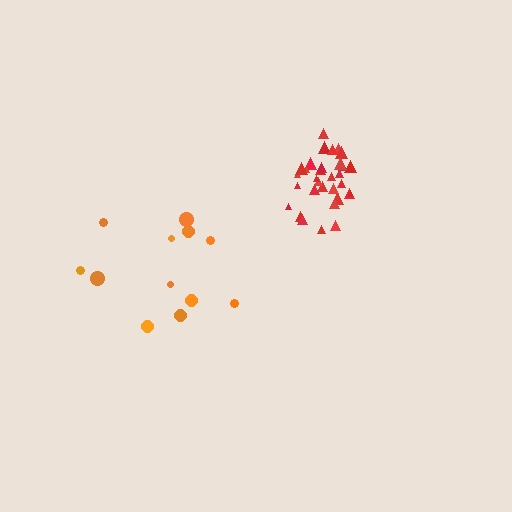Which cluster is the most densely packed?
Red.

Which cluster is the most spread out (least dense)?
Orange.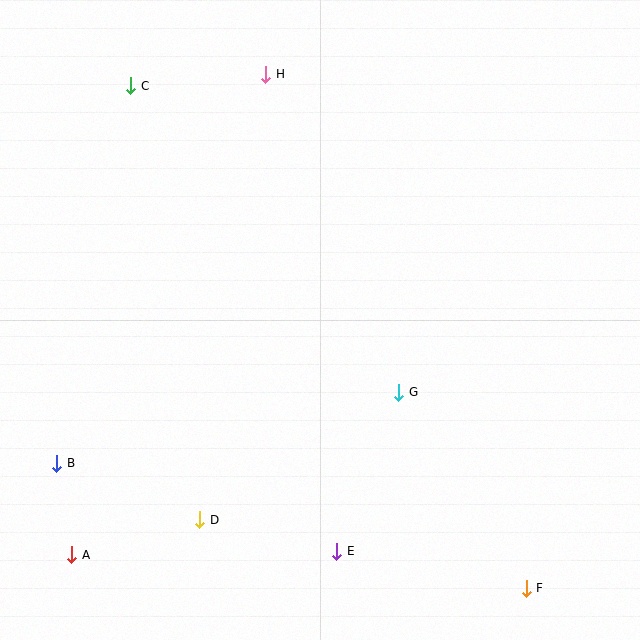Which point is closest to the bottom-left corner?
Point A is closest to the bottom-left corner.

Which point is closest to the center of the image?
Point G at (399, 392) is closest to the center.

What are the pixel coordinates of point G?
Point G is at (399, 392).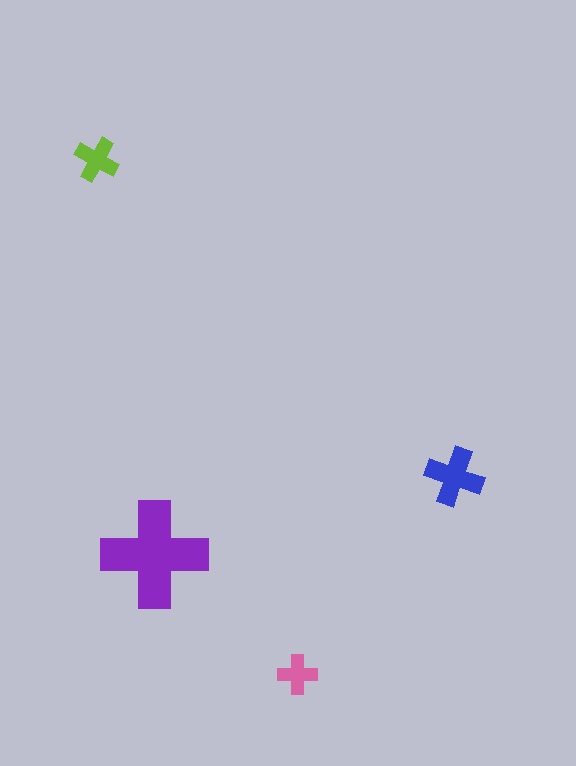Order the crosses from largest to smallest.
the purple one, the blue one, the lime one, the pink one.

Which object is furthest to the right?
The blue cross is rightmost.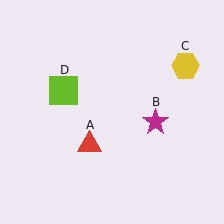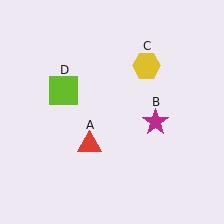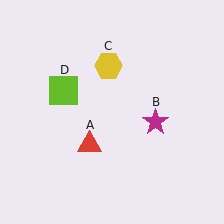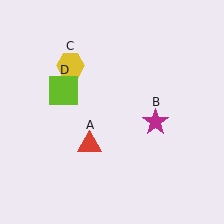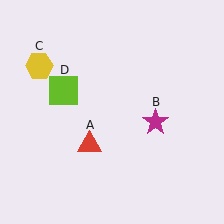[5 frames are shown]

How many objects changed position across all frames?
1 object changed position: yellow hexagon (object C).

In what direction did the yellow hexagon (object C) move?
The yellow hexagon (object C) moved left.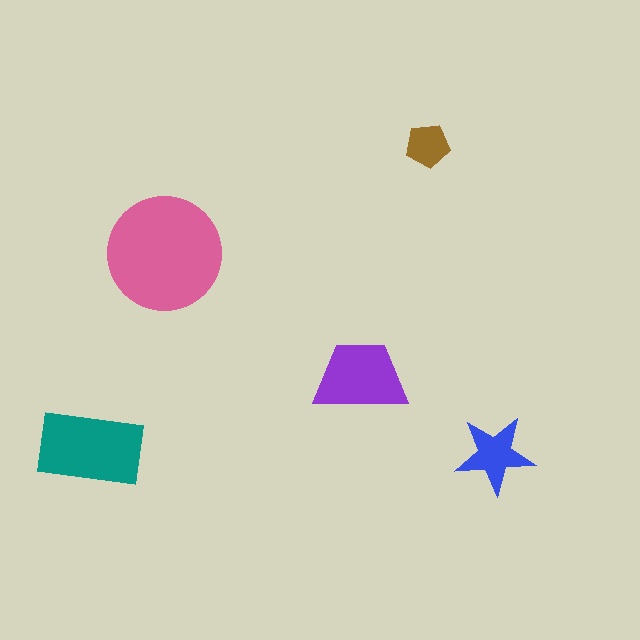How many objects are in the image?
There are 5 objects in the image.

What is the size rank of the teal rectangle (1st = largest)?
2nd.